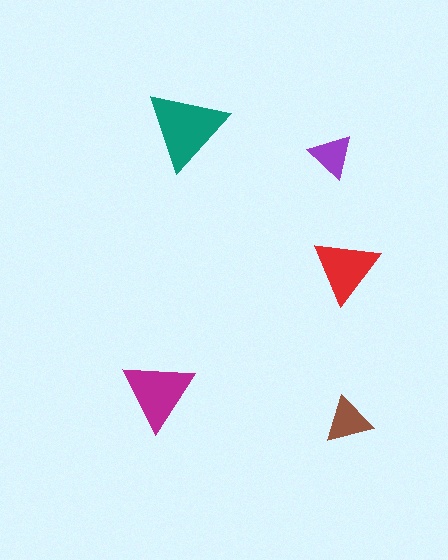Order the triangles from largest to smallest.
the teal one, the magenta one, the red one, the brown one, the purple one.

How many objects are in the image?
There are 5 objects in the image.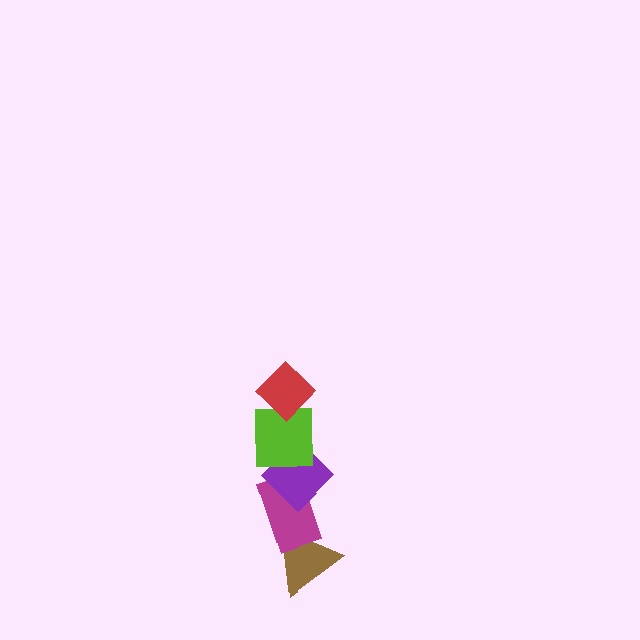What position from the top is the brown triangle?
The brown triangle is 5th from the top.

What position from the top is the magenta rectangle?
The magenta rectangle is 4th from the top.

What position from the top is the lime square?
The lime square is 2nd from the top.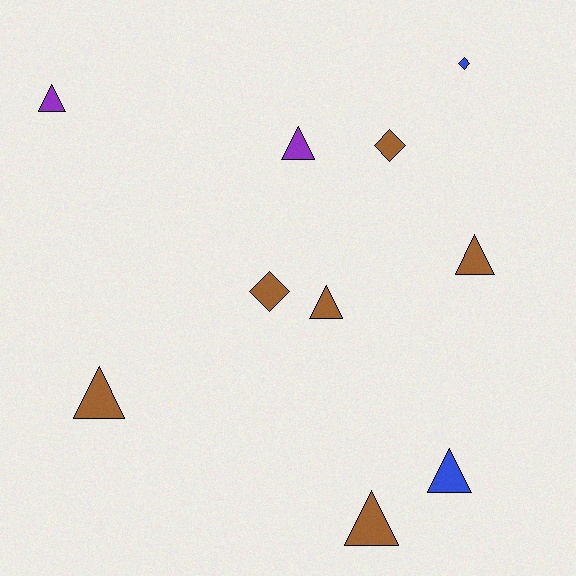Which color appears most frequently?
Brown, with 6 objects.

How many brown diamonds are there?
There are 2 brown diamonds.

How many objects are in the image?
There are 10 objects.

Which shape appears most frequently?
Triangle, with 7 objects.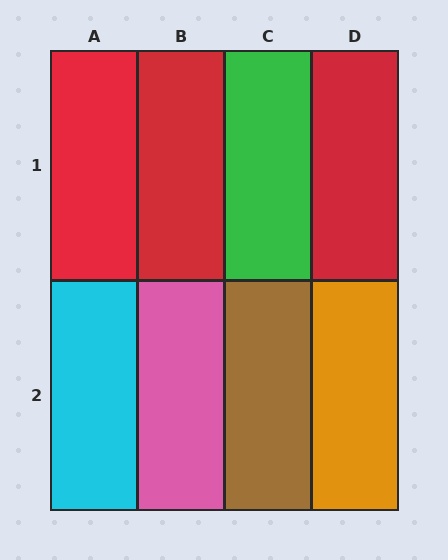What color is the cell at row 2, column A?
Cyan.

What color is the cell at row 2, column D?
Orange.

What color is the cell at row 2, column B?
Pink.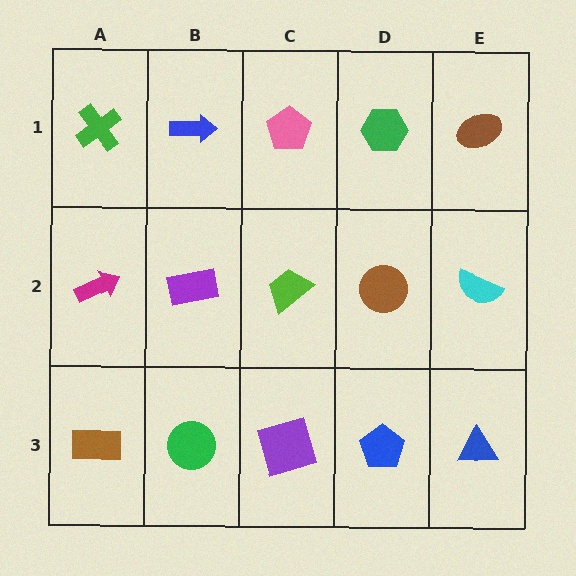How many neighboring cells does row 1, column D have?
3.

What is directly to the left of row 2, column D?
A lime trapezoid.